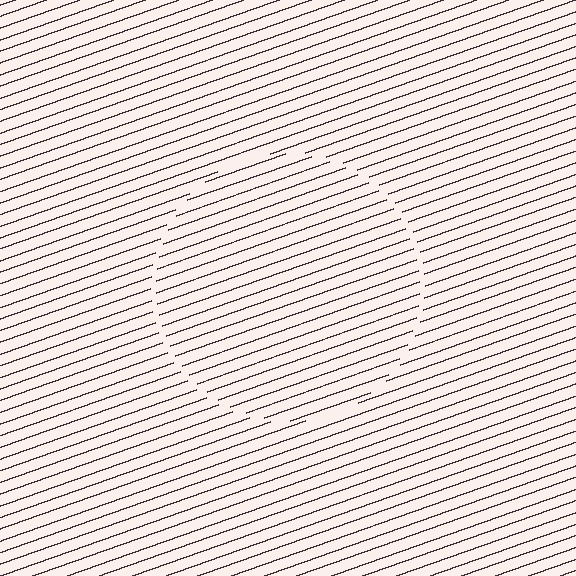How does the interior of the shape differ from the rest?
The interior of the shape contains the same grating, shifted by half a period — the contour is defined by the phase discontinuity where line-ends from the inner and outer gratings abut.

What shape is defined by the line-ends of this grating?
An illusory circle. The interior of the shape contains the same grating, shifted by half a period — the contour is defined by the phase discontinuity where line-ends from the inner and outer gratings abut.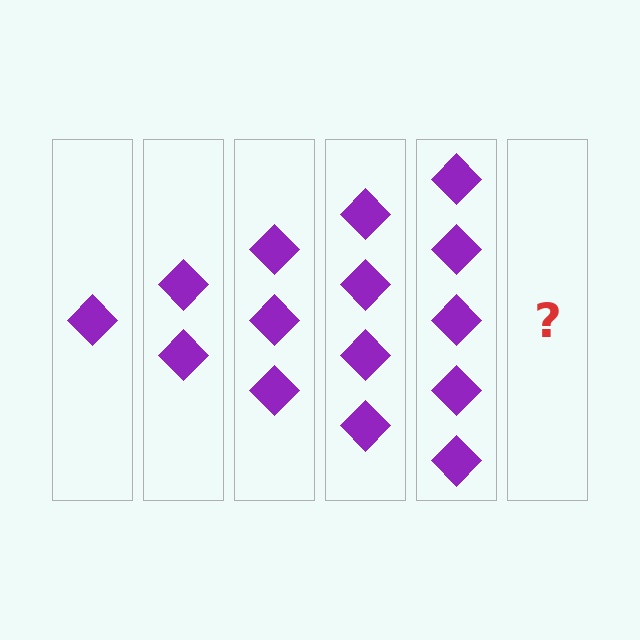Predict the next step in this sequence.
The next step is 6 diamonds.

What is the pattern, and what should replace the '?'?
The pattern is that each step adds one more diamond. The '?' should be 6 diamonds.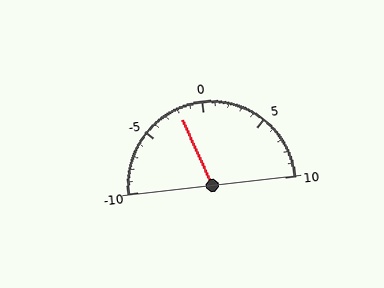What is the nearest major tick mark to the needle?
The nearest major tick mark is 0.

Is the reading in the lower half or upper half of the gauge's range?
The reading is in the lower half of the range (-10 to 10).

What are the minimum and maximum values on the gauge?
The gauge ranges from -10 to 10.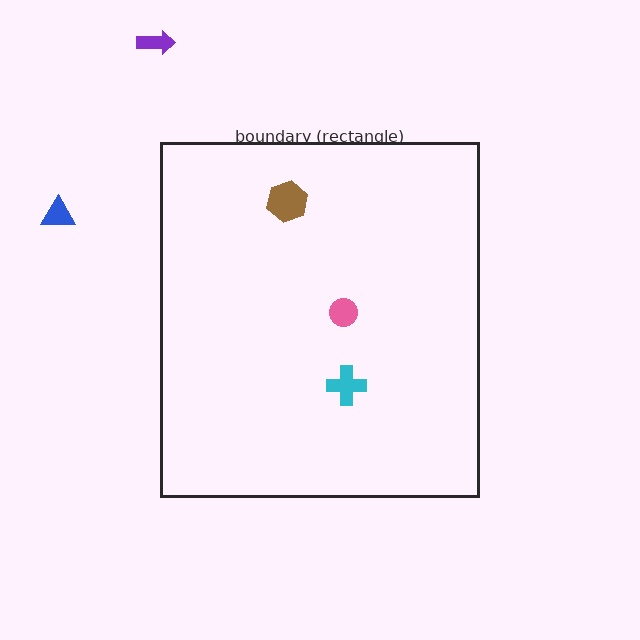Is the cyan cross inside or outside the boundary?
Inside.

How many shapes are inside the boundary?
3 inside, 2 outside.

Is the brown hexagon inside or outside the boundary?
Inside.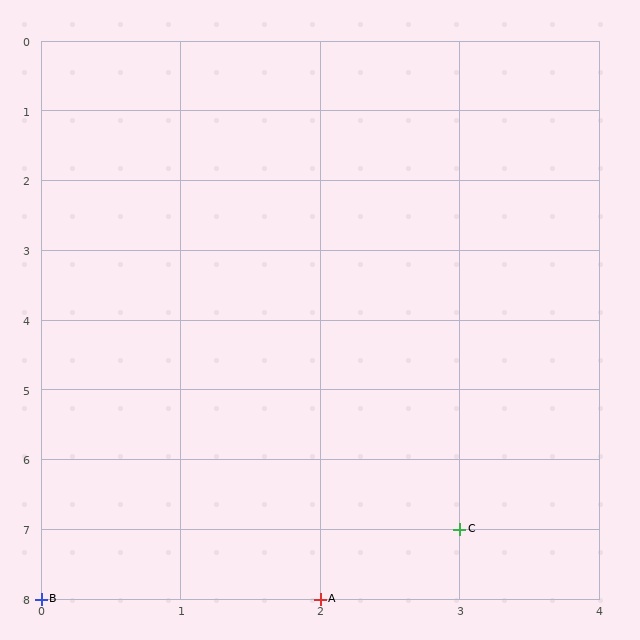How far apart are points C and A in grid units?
Points C and A are 1 column and 1 row apart (about 1.4 grid units diagonally).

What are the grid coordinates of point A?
Point A is at grid coordinates (2, 8).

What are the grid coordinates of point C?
Point C is at grid coordinates (3, 7).